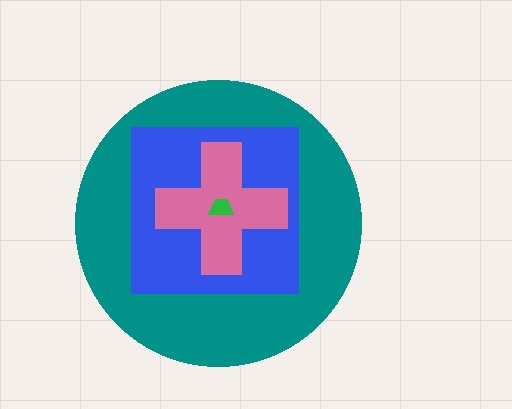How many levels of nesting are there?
4.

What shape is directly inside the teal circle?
The blue square.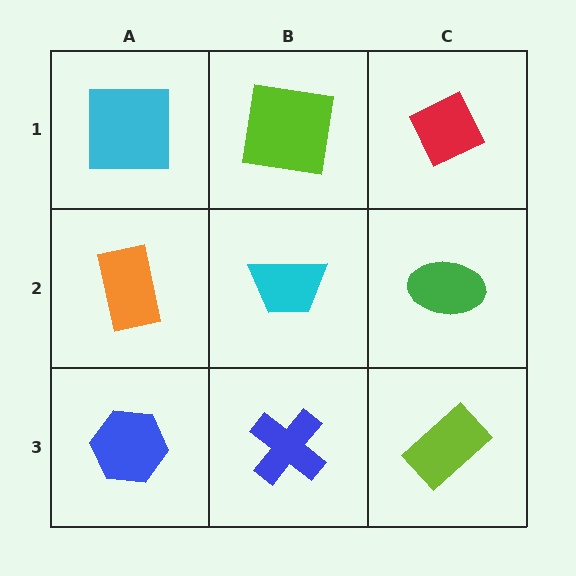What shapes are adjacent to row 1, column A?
An orange rectangle (row 2, column A), a lime square (row 1, column B).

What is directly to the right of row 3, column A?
A blue cross.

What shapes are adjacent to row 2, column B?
A lime square (row 1, column B), a blue cross (row 3, column B), an orange rectangle (row 2, column A), a green ellipse (row 2, column C).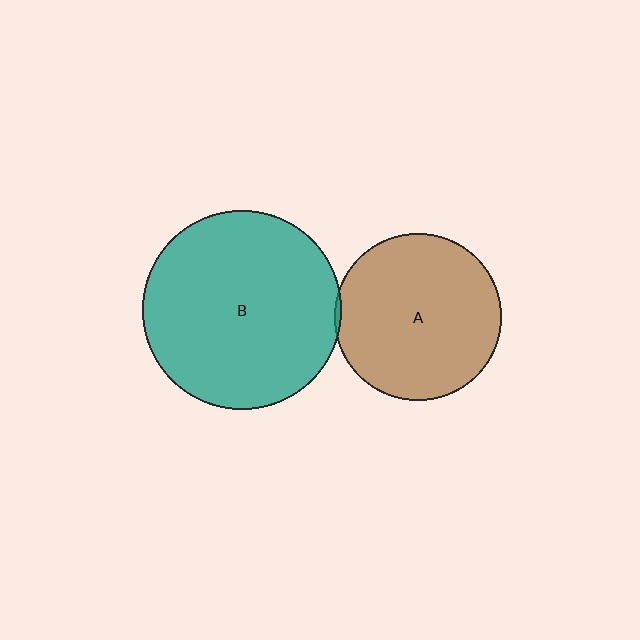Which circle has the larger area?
Circle B (teal).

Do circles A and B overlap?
Yes.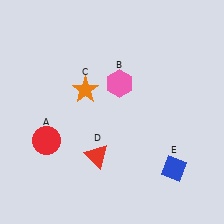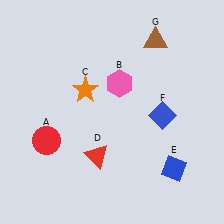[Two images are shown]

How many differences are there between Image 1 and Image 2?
There are 2 differences between the two images.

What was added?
A blue diamond (F), a brown triangle (G) were added in Image 2.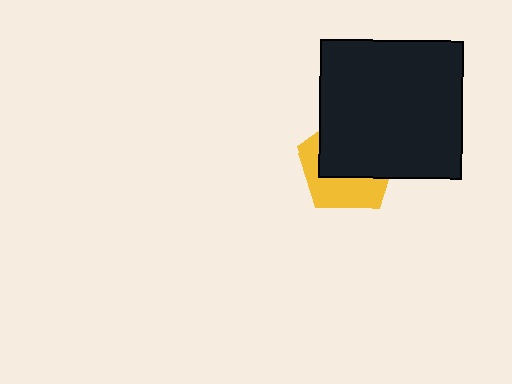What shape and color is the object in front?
The object in front is a black rectangle.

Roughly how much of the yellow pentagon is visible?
A small part of it is visible (roughly 41%).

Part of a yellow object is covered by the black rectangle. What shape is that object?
It is a pentagon.